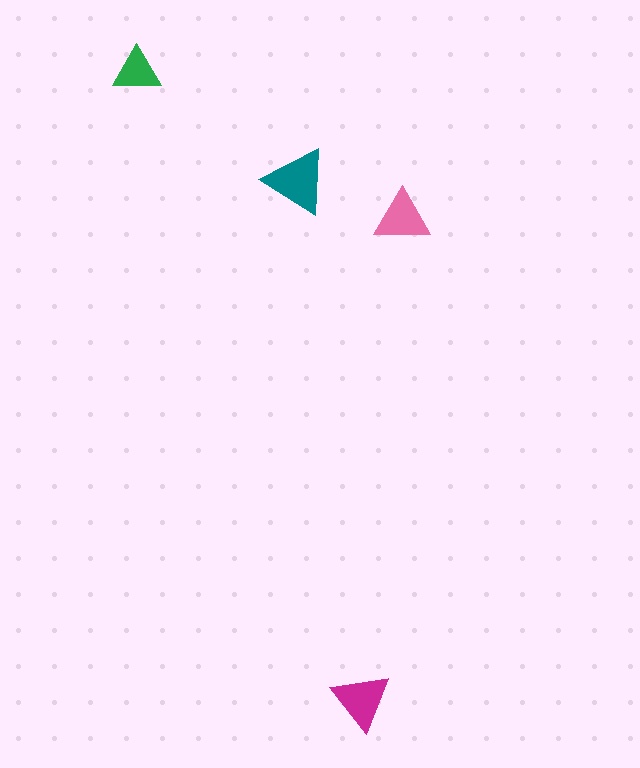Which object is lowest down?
The magenta triangle is bottommost.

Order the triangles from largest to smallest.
the teal one, the magenta one, the pink one, the green one.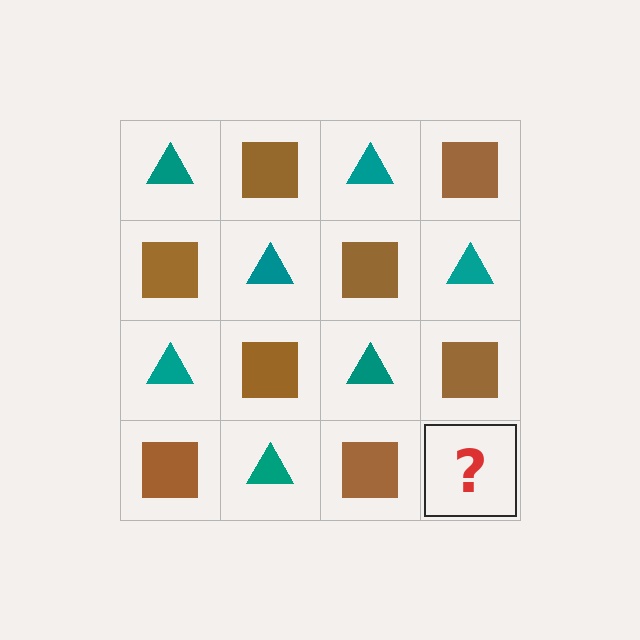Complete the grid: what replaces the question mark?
The question mark should be replaced with a teal triangle.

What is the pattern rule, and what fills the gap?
The rule is that it alternates teal triangle and brown square in a checkerboard pattern. The gap should be filled with a teal triangle.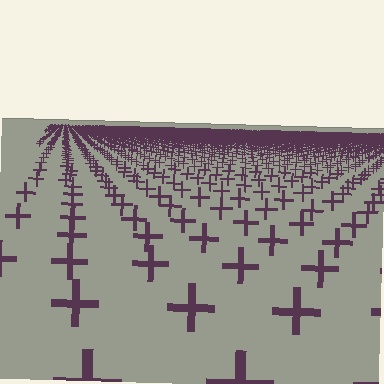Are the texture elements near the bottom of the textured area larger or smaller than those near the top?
Larger. Near the bottom, elements are closer to the viewer and appear at a bigger on-screen size.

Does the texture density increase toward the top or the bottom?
Density increases toward the top.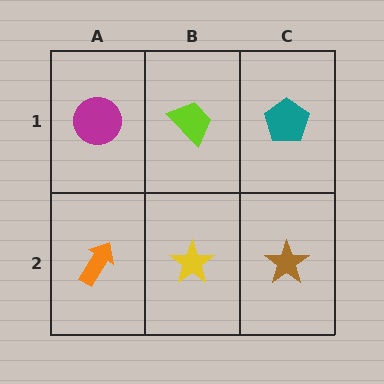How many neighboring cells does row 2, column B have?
3.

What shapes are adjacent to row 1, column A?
An orange arrow (row 2, column A), a lime trapezoid (row 1, column B).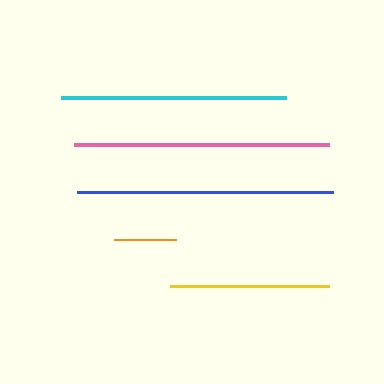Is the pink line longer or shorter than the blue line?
The blue line is longer than the pink line.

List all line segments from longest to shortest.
From longest to shortest: blue, pink, cyan, yellow, orange.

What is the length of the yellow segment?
The yellow segment is approximately 158 pixels long.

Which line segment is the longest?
The blue line is the longest at approximately 257 pixels.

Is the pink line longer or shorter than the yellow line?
The pink line is longer than the yellow line.